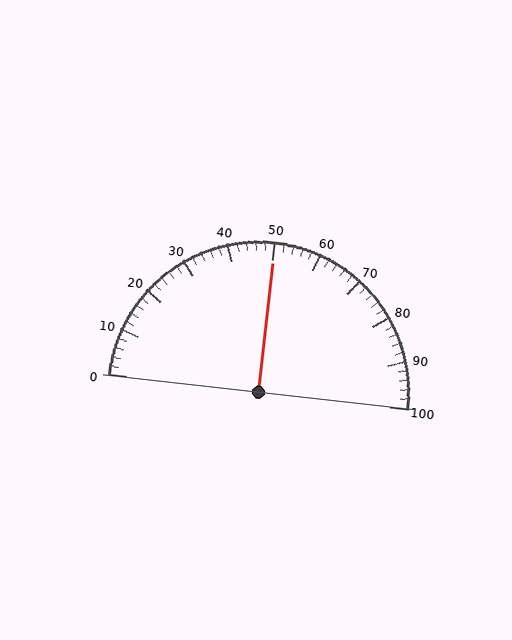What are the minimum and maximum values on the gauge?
The gauge ranges from 0 to 100.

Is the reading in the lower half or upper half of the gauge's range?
The reading is in the upper half of the range (0 to 100).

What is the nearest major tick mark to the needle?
The nearest major tick mark is 50.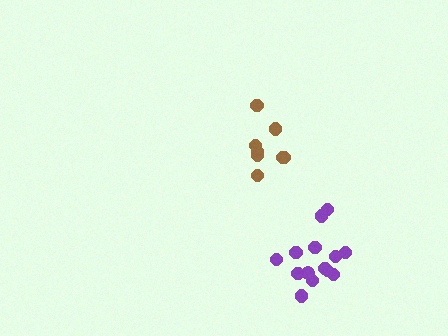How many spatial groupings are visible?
There are 2 spatial groupings.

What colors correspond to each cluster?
The clusters are colored: purple, brown.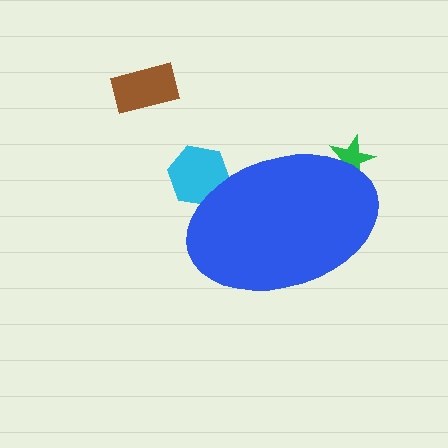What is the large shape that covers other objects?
A blue ellipse.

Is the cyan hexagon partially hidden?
Yes, the cyan hexagon is partially hidden behind the blue ellipse.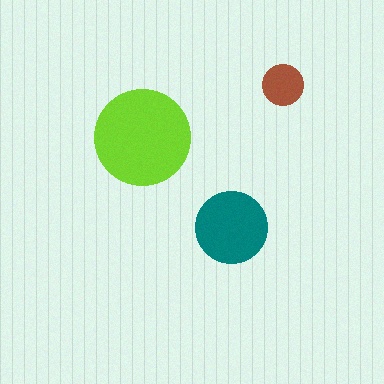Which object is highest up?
The brown circle is topmost.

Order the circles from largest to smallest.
the lime one, the teal one, the brown one.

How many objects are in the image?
There are 3 objects in the image.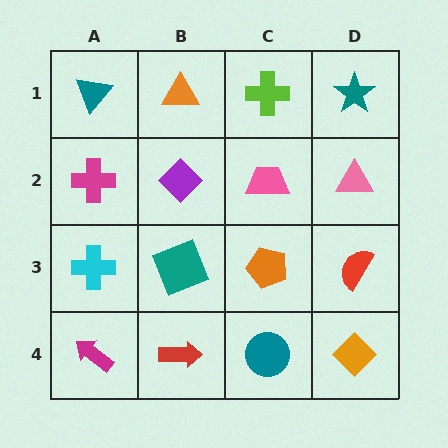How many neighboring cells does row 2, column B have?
4.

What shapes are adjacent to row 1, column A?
A magenta cross (row 2, column A), an orange triangle (row 1, column B).